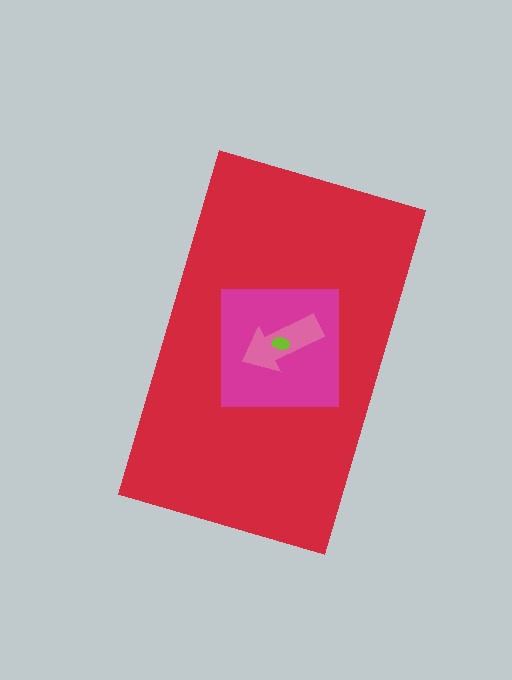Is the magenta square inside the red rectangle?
Yes.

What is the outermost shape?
The red rectangle.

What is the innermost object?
The lime ellipse.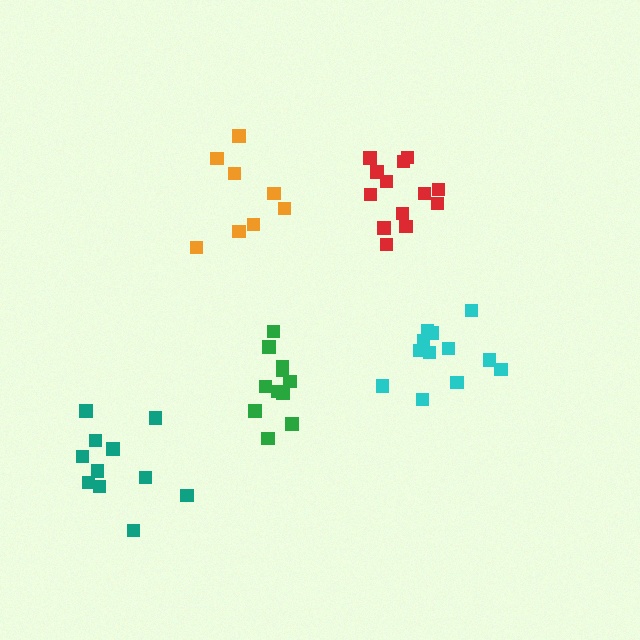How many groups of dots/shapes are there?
There are 5 groups.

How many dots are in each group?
Group 1: 12 dots, Group 2: 13 dots, Group 3: 8 dots, Group 4: 11 dots, Group 5: 11 dots (55 total).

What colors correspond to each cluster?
The clusters are colored: cyan, red, orange, teal, green.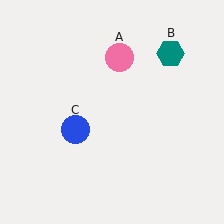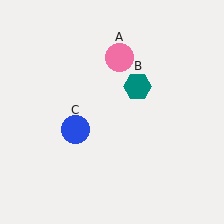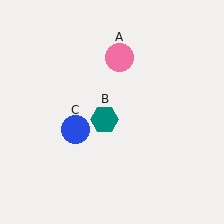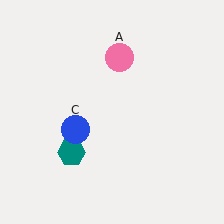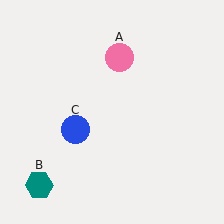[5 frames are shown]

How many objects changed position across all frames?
1 object changed position: teal hexagon (object B).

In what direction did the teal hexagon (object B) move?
The teal hexagon (object B) moved down and to the left.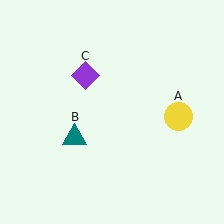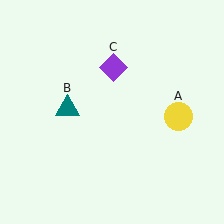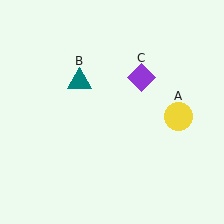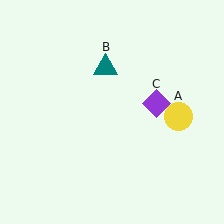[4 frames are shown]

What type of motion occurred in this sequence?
The teal triangle (object B), purple diamond (object C) rotated clockwise around the center of the scene.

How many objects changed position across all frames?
2 objects changed position: teal triangle (object B), purple diamond (object C).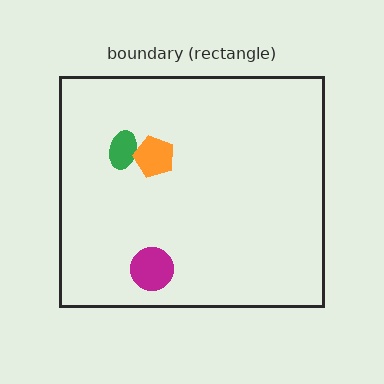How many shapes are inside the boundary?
3 inside, 0 outside.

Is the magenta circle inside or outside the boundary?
Inside.